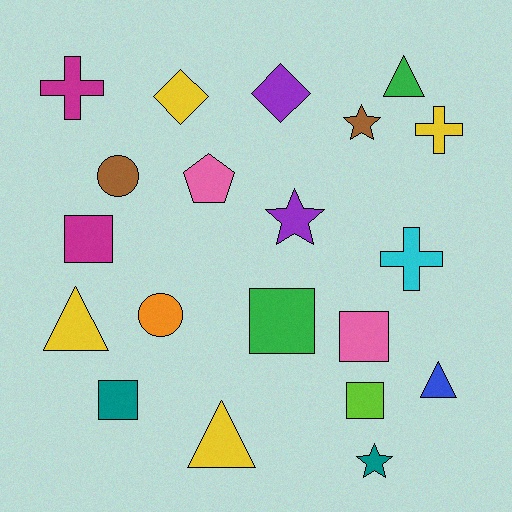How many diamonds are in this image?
There are 2 diamonds.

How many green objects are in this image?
There are 2 green objects.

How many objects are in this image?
There are 20 objects.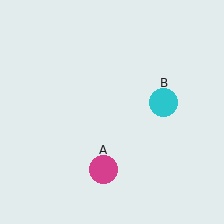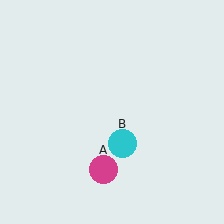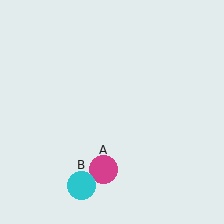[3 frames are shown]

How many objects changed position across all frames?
1 object changed position: cyan circle (object B).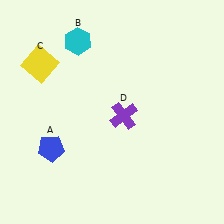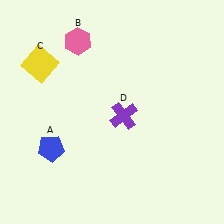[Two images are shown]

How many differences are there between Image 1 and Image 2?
There is 1 difference between the two images.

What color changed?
The hexagon (B) changed from cyan in Image 1 to pink in Image 2.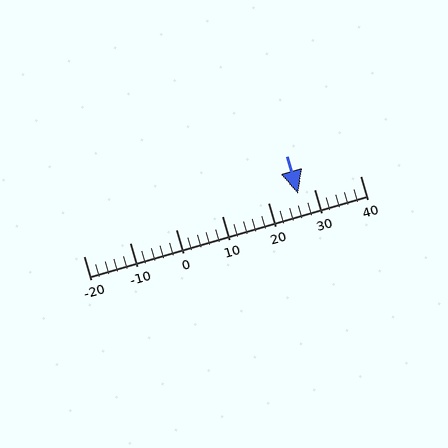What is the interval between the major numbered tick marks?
The major tick marks are spaced 10 units apart.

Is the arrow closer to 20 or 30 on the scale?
The arrow is closer to 30.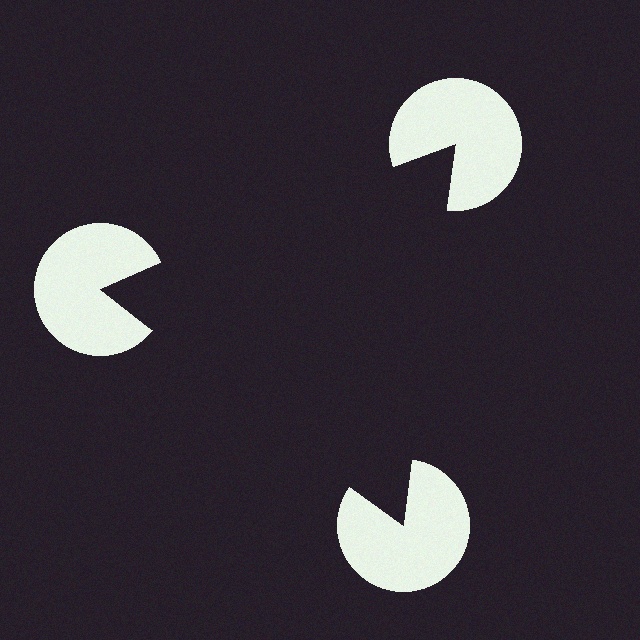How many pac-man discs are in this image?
There are 3 — one at each vertex of the illusory triangle.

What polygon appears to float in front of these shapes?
An illusory triangle — its edges are inferred from the aligned wedge cuts in the pac-man discs, not physically drawn.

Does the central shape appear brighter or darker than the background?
It typically appears slightly darker than the background, even though no actual brightness change is drawn.